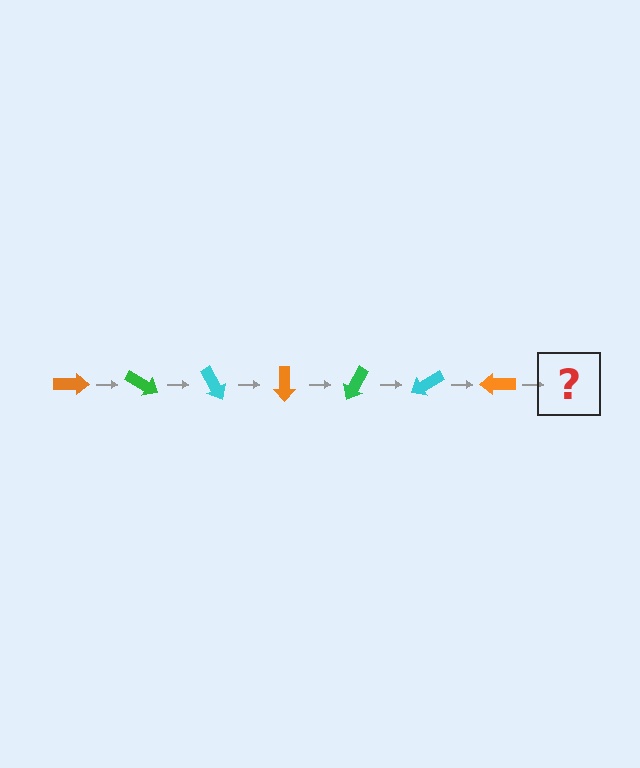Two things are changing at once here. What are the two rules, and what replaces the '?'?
The two rules are that it rotates 30 degrees each step and the color cycles through orange, green, and cyan. The '?' should be a green arrow, rotated 210 degrees from the start.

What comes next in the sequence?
The next element should be a green arrow, rotated 210 degrees from the start.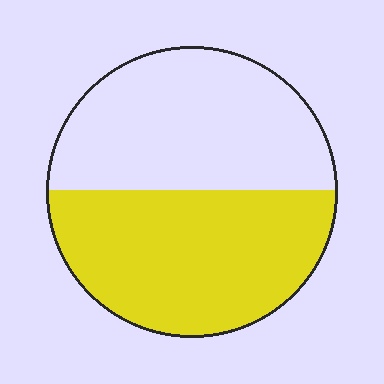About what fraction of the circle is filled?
About one half (1/2).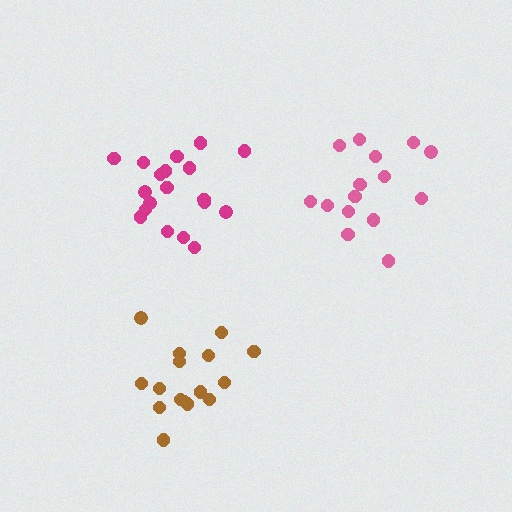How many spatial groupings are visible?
There are 3 spatial groupings.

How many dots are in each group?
Group 1: 15 dots, Group 2: 19 dots, Group 3: 16 dots (50 total).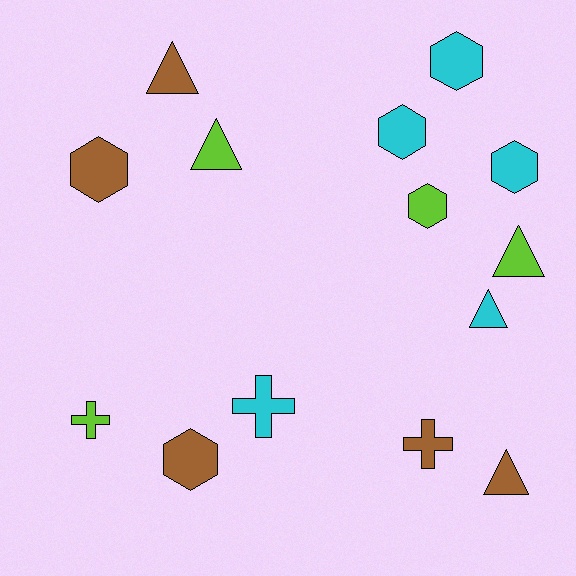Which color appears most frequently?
Cyan, with 5 objects.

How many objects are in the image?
There are 14 objects.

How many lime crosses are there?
There is 1 lime cross.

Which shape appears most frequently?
Hexagon, with 6 objects.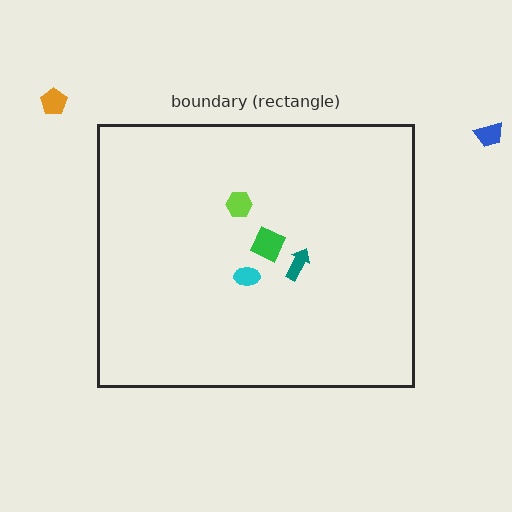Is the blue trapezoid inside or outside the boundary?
Outside.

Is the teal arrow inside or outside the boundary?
Inside.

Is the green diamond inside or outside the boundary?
Inside.